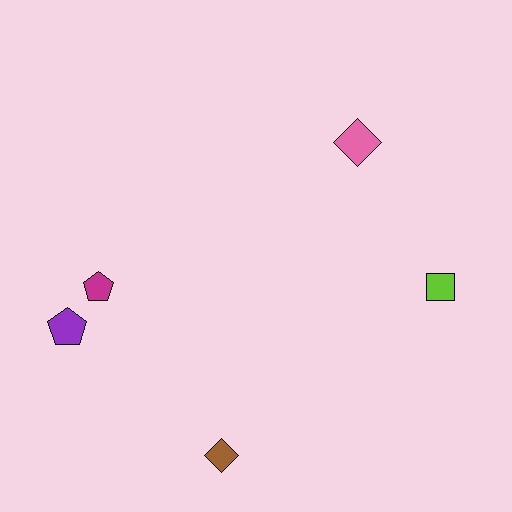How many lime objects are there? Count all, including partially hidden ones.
There is 1 lime object.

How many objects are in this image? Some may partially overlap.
There are 5 objects.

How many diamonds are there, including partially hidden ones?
There are 2 diamonds.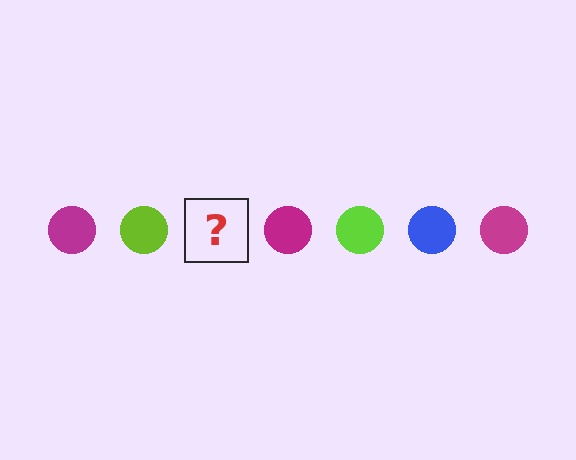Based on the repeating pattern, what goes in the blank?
The blank should be a blue circle.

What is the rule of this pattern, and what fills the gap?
The rule is that the pattern cycles through magenta, lime, blue circles. The gap should be filled with a blue circle.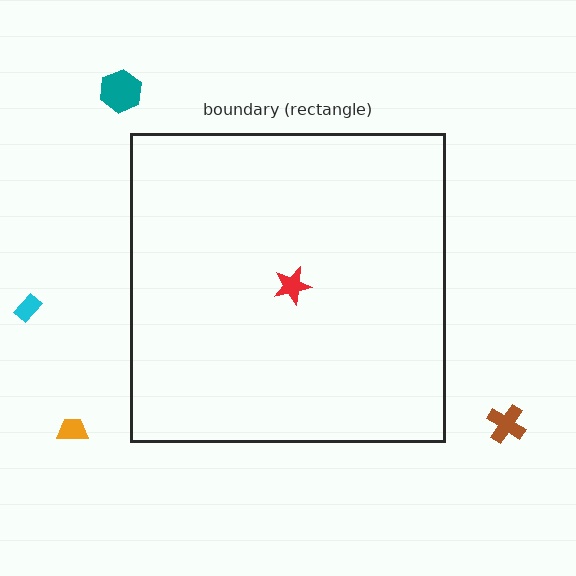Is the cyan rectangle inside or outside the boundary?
Outside.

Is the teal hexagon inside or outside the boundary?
Outside.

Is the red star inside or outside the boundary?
Inside.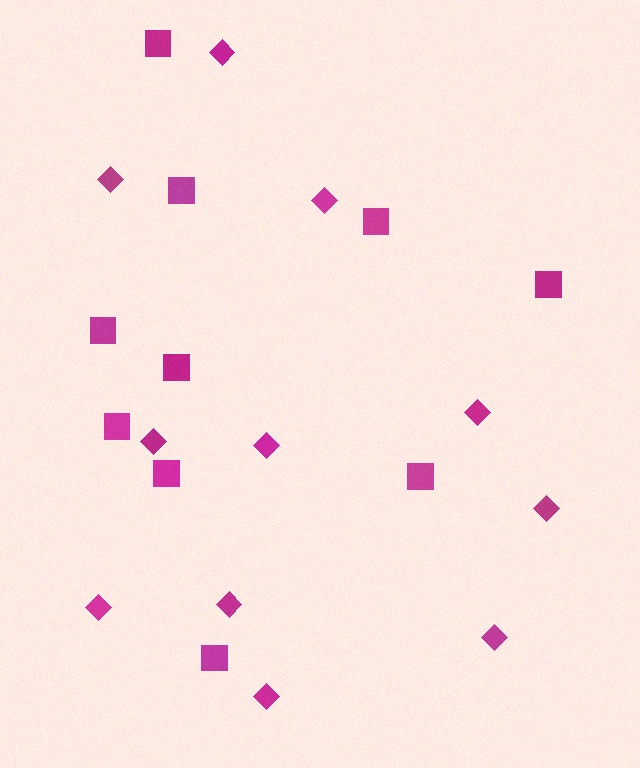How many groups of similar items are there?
There are 2 groups: one group of squares (10) and one group of diamonds (11).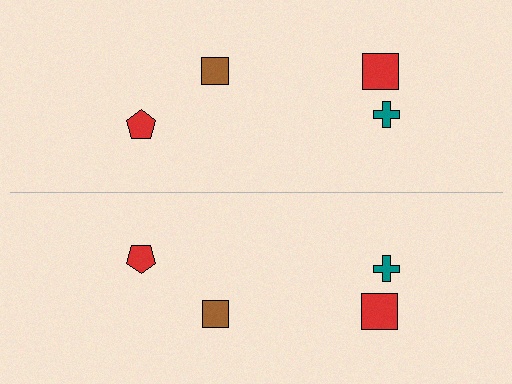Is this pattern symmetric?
Yes, this pattern has bilateral (reflection) symmetry.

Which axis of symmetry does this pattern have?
The pattern has a horizontal axis of symmetry running through the center of the image.